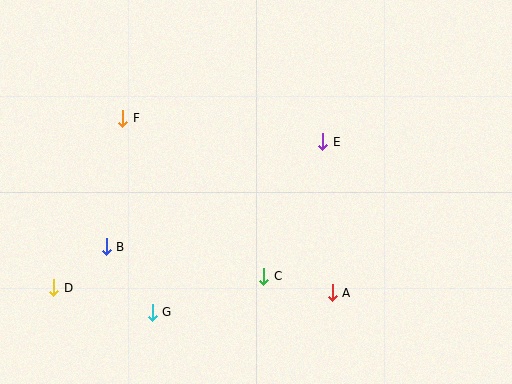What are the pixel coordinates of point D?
Point D is at (54, 288).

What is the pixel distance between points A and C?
The distance between A and C is 70 pixels.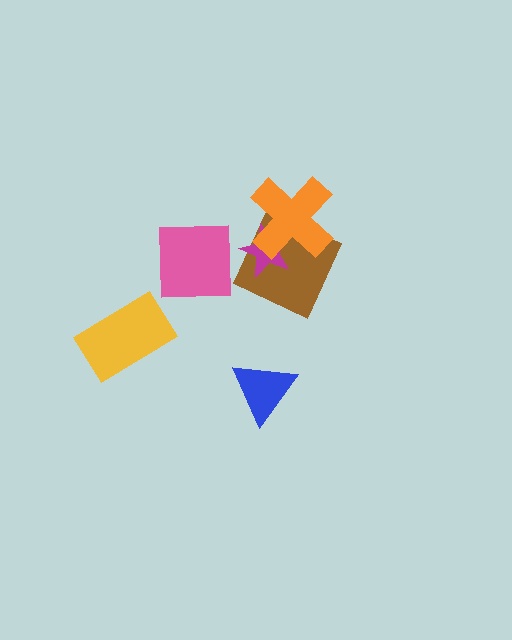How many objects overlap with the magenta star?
2 objects overlap with the magenta star.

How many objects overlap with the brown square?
2 objects overlap with the brown square.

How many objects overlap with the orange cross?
2 objects overlap with the orange cross.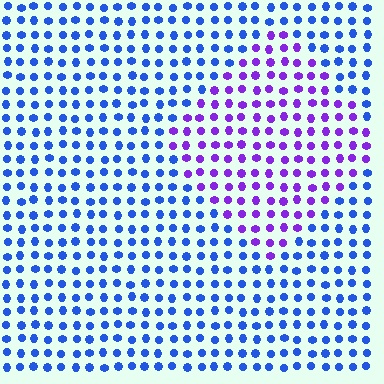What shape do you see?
I see a diamond.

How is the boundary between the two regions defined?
The boundary is defined purely by a slight shift in hue (about 48 degrees). Spacing, size, and orientation are identical on both sides.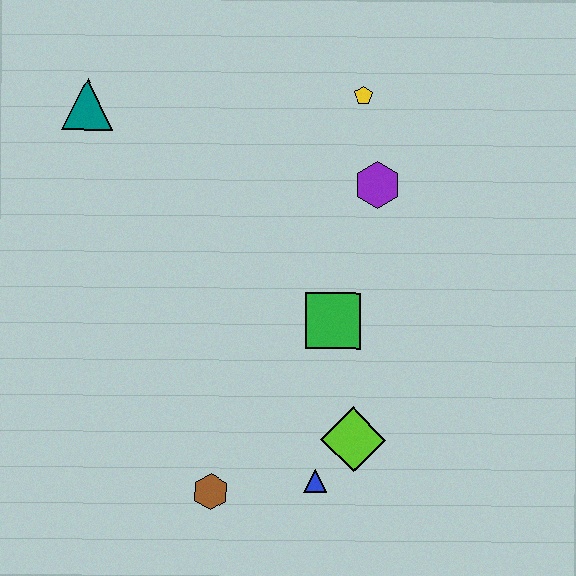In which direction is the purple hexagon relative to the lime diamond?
The purple hexagon is above the lime diamond.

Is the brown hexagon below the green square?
Yes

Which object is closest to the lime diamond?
The blue triangle is closest to the lime diamond.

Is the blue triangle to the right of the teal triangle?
Yes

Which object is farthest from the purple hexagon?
The brown hexagon is farthest from the purple hexagon.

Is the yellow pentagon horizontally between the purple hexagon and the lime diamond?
Yes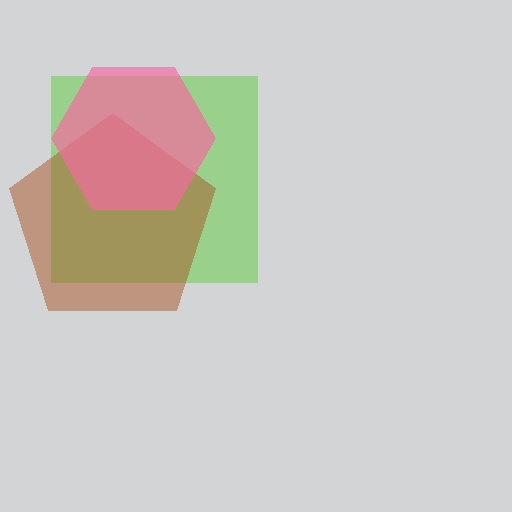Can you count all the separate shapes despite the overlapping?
Yes, there are 3 separate shapes.